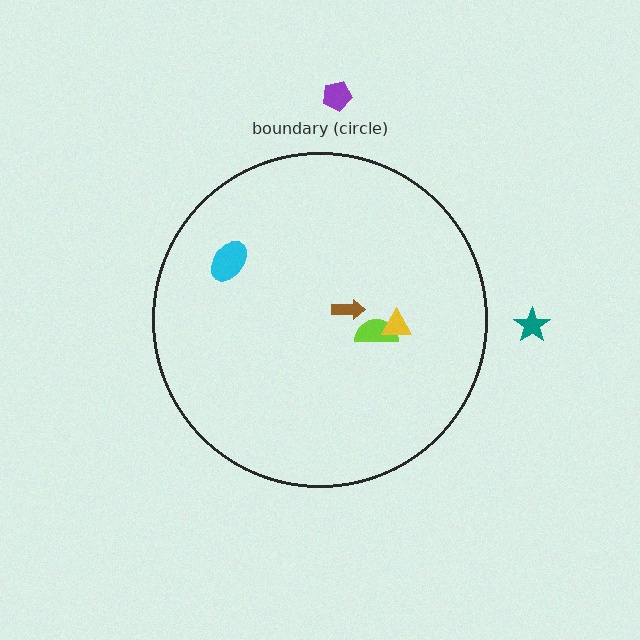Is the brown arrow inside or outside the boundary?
Inside.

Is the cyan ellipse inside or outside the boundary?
Inside.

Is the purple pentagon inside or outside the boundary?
Outside.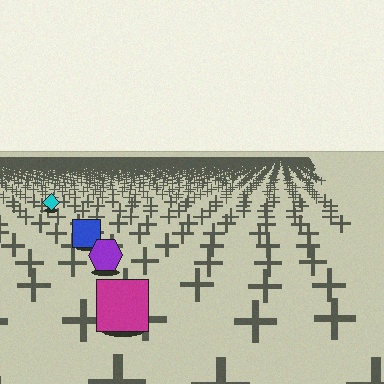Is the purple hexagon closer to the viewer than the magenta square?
No. The magenta square is closer — you can tell from the texture gradient: the ground texture is coarser near it.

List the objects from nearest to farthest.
From nearest to farthest: the magenta square, the purple hexagon, the blue square, the cyan diamond.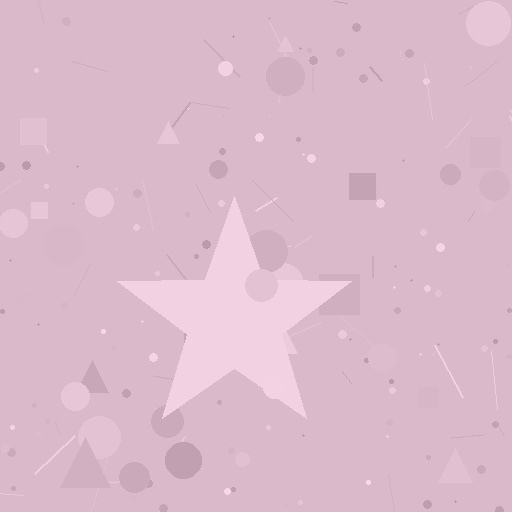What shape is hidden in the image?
A star is hidden in the image.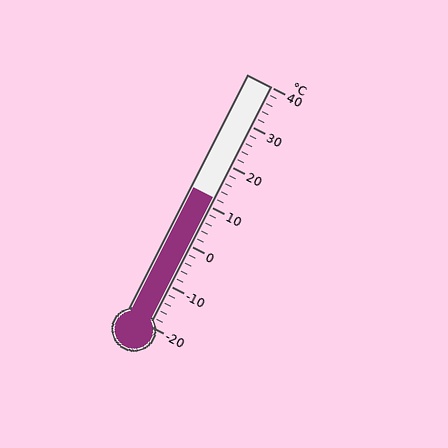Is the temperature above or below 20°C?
The temperature is below 20°C.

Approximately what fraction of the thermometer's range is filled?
The thermometer is filled to approximately 55% of its range.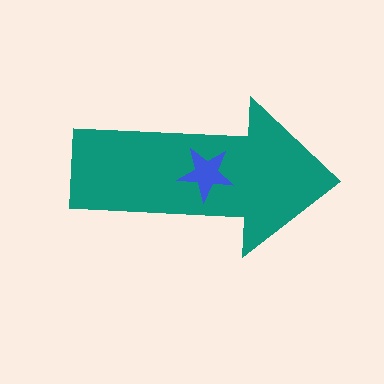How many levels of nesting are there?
2.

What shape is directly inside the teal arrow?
The blue star.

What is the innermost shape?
The blue star.